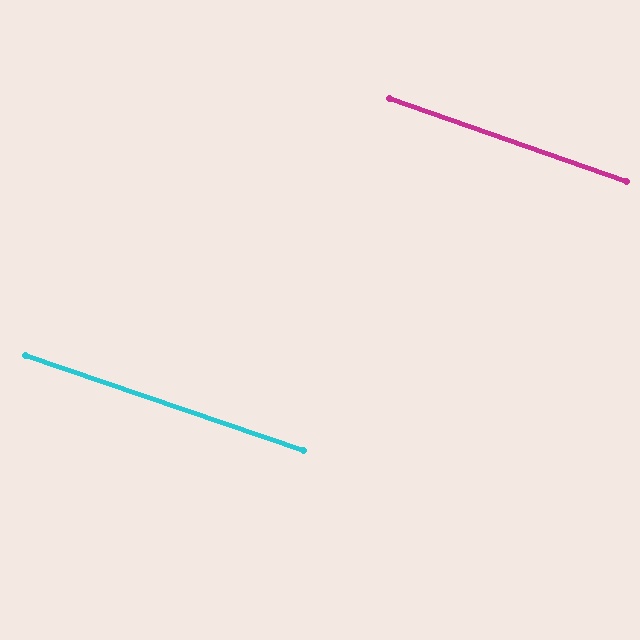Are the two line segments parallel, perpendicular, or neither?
Parallel — their directions differ by only 0.5°.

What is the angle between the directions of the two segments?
Approximately 1 degree.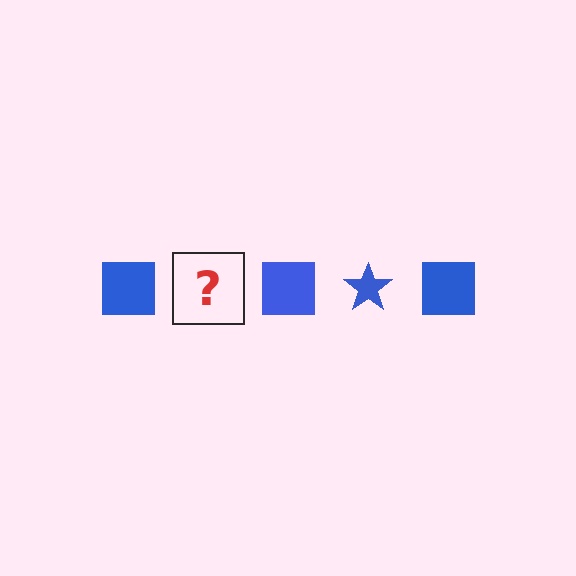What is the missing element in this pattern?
The missing element is a blue star.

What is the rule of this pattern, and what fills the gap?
The rule is that the pattern cycles through square, star shapes in blue. The gap should be filled with a blue star.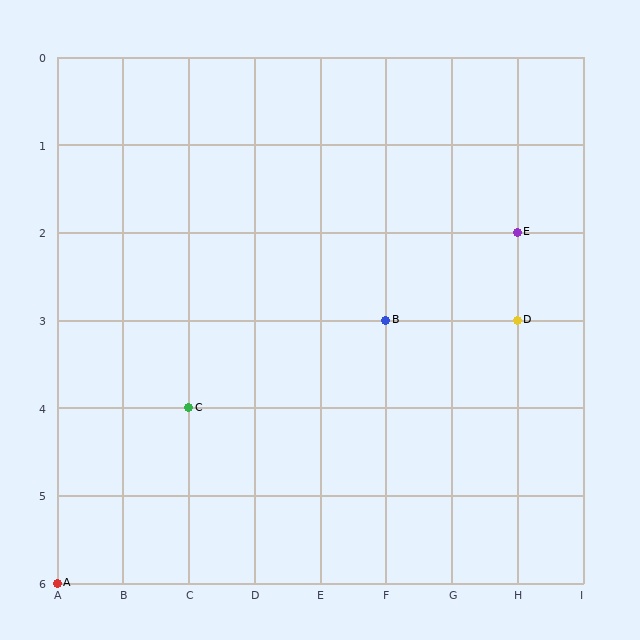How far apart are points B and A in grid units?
Points B and A are 5 columns and 3 rows apart (about 5.8 grid units diagonally).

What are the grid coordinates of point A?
Point A is at grid coordinates (A, 6).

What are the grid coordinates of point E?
Point E is at grid coordinates (H, 2).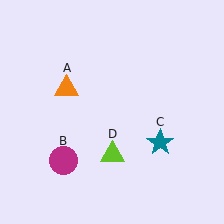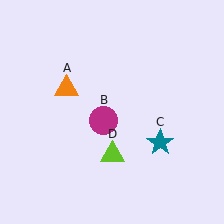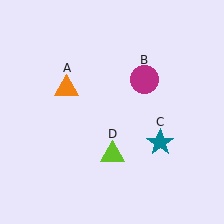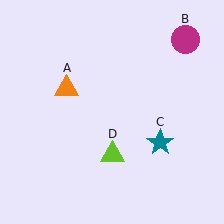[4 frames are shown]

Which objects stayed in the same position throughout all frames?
Orange triangle (object A) and teal star (object C) and lime triangle (object D) remained stationary.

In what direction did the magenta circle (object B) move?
The magenta circle (object B) moved up and to the right.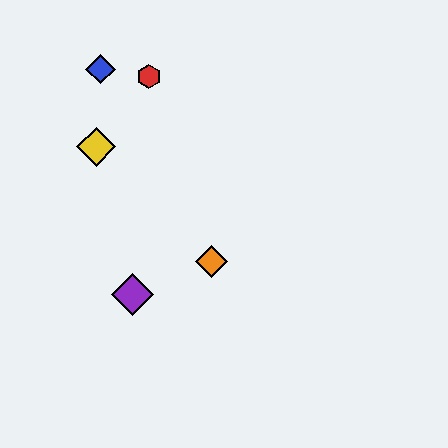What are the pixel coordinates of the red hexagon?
The red hexagon is at (149, 76).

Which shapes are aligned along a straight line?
The green diamond, the yellow diamond, the orange diamond are aligned along a straight line.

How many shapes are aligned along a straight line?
3 shapes (the green diamond, the yellow diamond, the orange diamond) are aligned along a straight line.